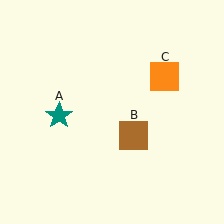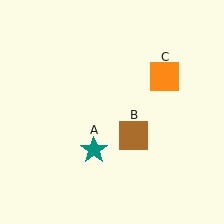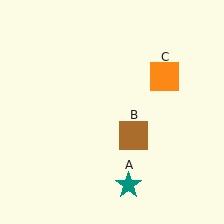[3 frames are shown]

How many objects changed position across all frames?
1 object changed position: teal star (object A).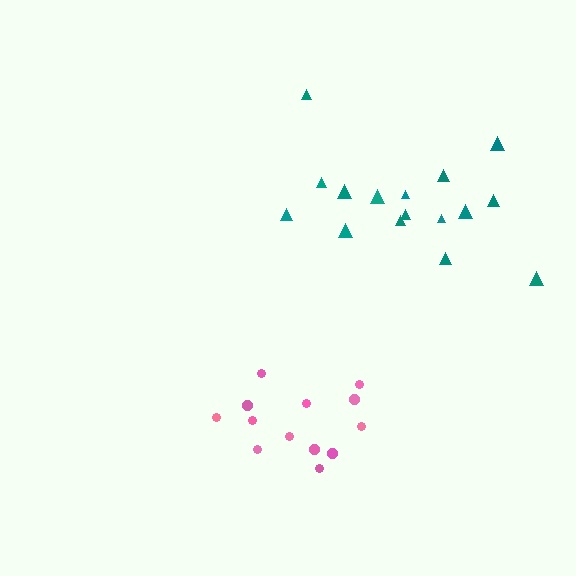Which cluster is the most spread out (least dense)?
Teal.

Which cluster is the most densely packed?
Pink.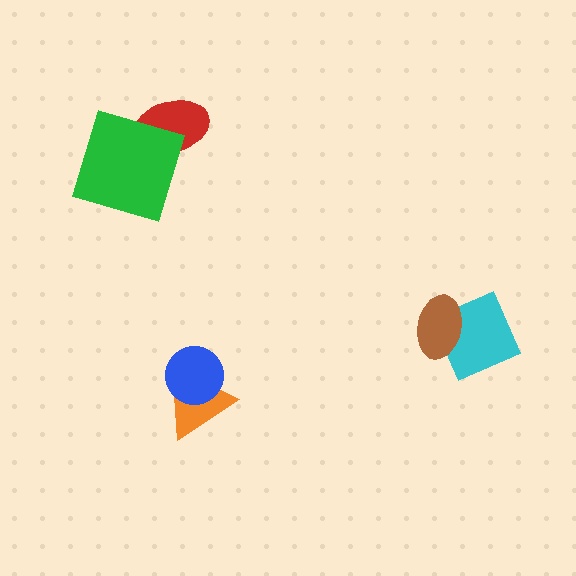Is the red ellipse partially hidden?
Yes, it is partially covered by another shape.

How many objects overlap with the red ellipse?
1 object overlaps with the red ellipse.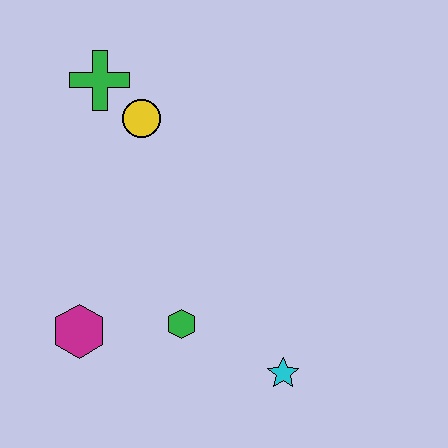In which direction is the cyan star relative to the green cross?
The cyan star is below the green cross.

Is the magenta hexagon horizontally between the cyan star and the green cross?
No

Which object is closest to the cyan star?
The green hexagon is closest to the cyan star.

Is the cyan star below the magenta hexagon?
Yes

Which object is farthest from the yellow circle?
The cyan star is farthest from the yellow circle.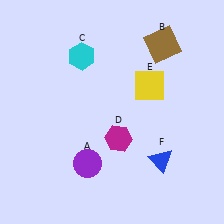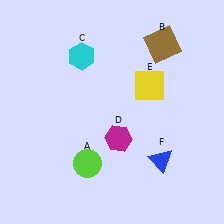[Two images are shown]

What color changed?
The circle (A) changed from purple in Image 1 to lime in Image 2.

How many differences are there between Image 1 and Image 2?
There is 1 difference between the two images.